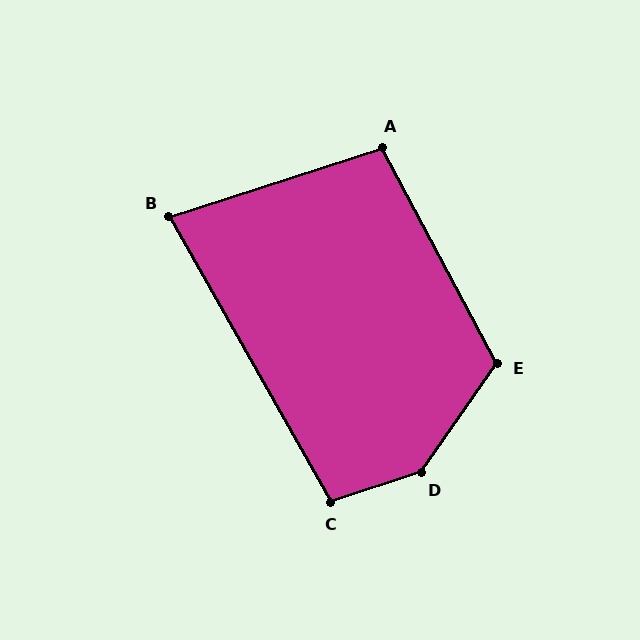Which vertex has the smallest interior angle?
B, at approximately 78 degrees.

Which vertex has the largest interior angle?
D, at approximately 143 degrees.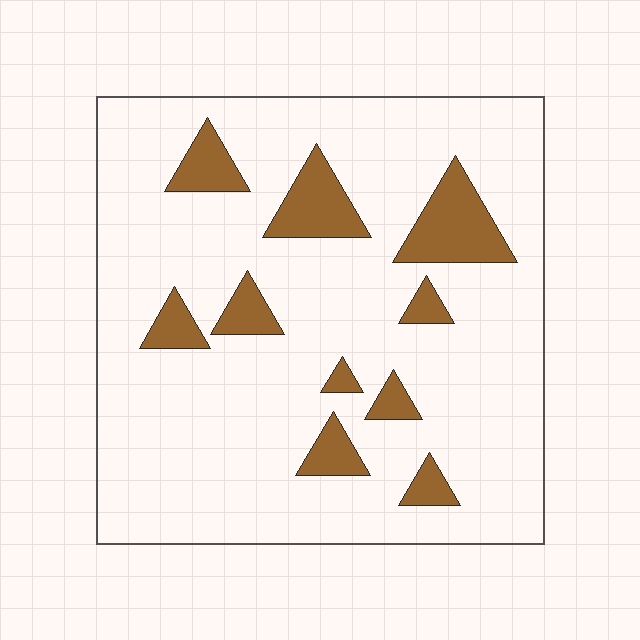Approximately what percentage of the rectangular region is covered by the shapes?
Approximately 15%.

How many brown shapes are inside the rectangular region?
10.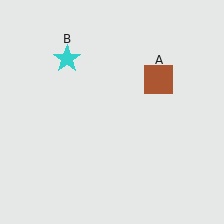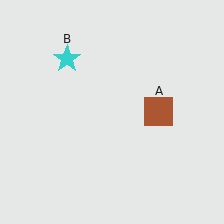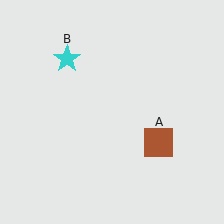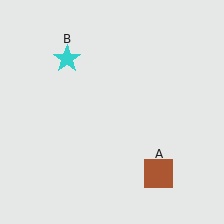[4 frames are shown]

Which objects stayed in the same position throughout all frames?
Cyan star (object B) remained stationary.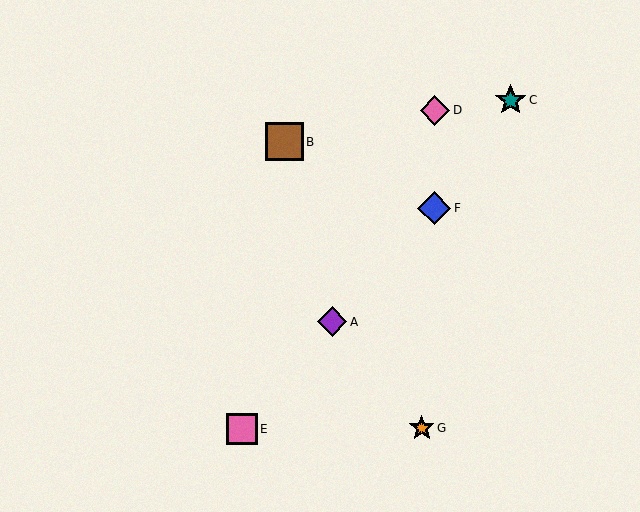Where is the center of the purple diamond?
The center of the purple diamond is at (332, 322).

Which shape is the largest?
The brown square (labeled B) is the largest.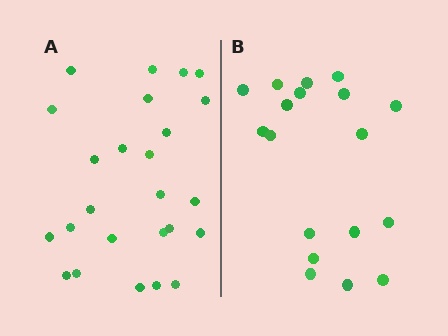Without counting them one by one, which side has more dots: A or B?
Region A (the left region) has more dots.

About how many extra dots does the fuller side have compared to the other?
Region A has roughly 8 or so more dots than region B.